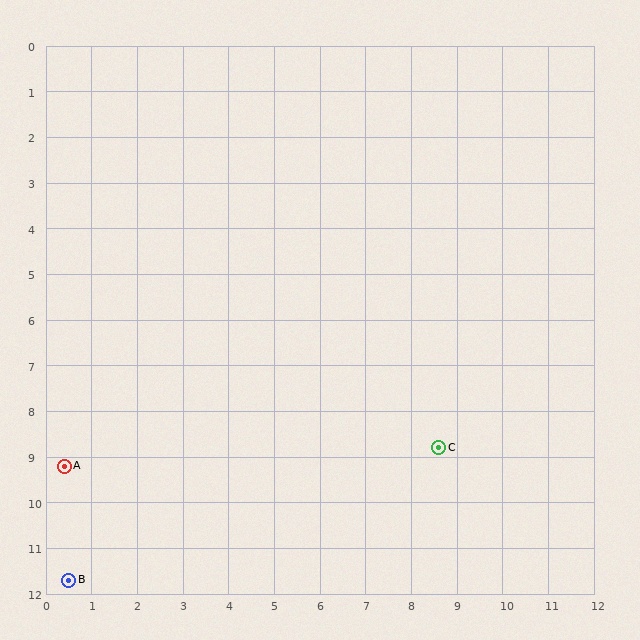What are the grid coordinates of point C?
Point C is at approximately (8.6, 8.8).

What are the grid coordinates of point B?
Point B is at approximately (0.5, 11.7).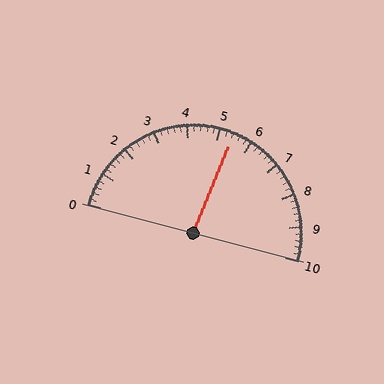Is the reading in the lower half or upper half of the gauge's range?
The reading is in the upper half of the range (0 to 10).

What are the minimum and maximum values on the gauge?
The gauge ranges from 0 to 10.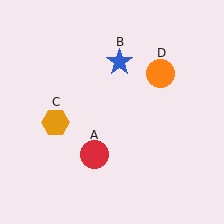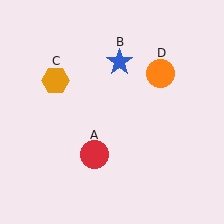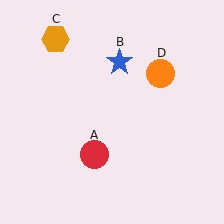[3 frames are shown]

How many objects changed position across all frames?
1 object changed position: orange hexagon (object C).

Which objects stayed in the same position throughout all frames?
Red circle (object A) and blue star (object B) and orange circle (object D) remained stationary.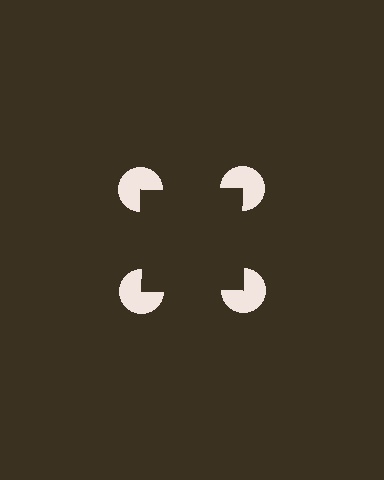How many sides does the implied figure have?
4 sides.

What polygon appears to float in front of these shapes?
An illusory square — its edges are inferred from the aligned wedge cuts in the pac-man discs, not physically drawn.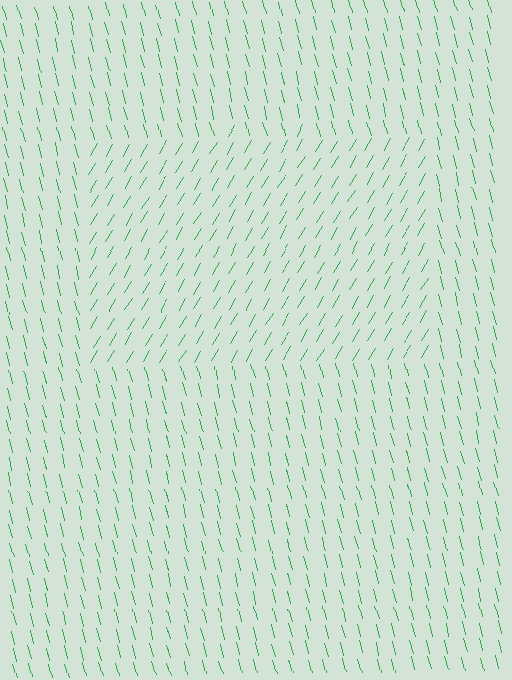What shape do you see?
I see a rectangle.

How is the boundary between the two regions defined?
The boundary is defined purely by a change in line orientation (approximately 45 degrees difference). All lines are the same color and thickness.